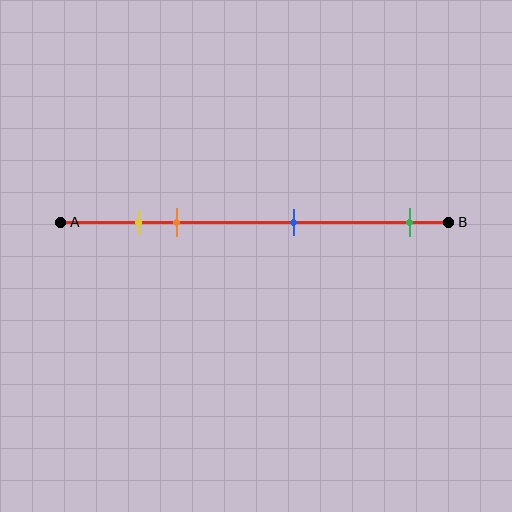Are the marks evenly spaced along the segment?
No, the marks are not evenly spaced.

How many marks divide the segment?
There are 4 marks dividing the segment.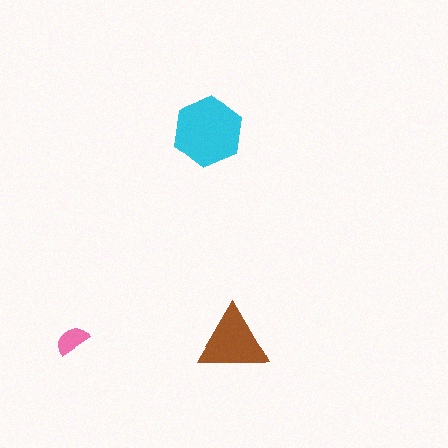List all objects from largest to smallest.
The cyan hexagon, the brown triangle, the pink semicircle.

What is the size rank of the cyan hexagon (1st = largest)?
1st.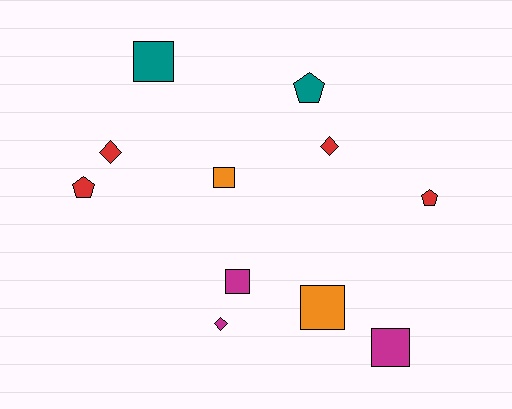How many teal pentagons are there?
There is 1 teal pentagon.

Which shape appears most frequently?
Square, with 5 objects.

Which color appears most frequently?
Red, with 4 objects.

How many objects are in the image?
There are 11 objects.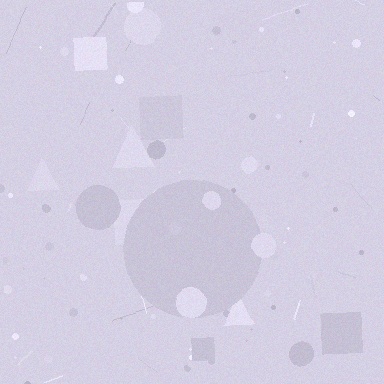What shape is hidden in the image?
A circle is hidden in the image.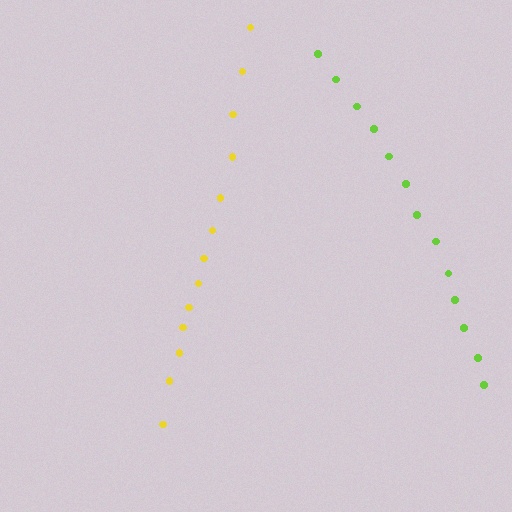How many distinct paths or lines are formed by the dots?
There are 2 distinct paths.